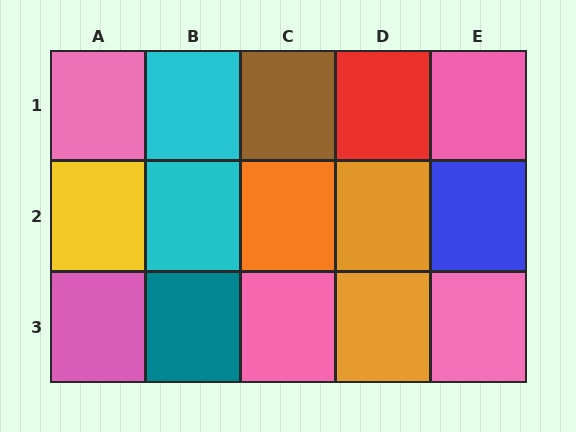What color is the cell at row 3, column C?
Pink.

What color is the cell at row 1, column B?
Cyan.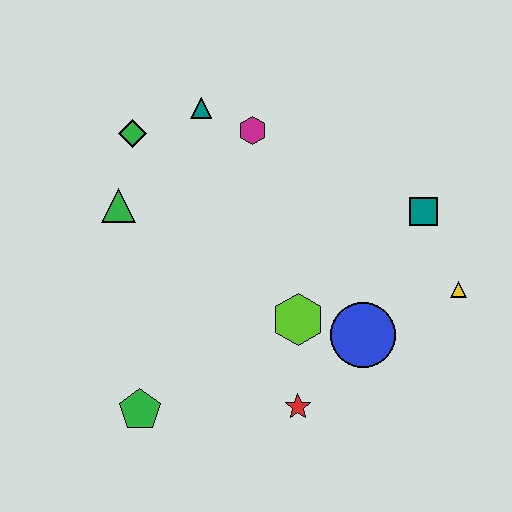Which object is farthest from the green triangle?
The yellow triangle is farthest from the green triangle.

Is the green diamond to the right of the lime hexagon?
No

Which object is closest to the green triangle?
The green diamond is closest to the green triangle.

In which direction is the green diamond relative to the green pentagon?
The green diamond is above the green pentagon.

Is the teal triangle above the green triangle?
Yes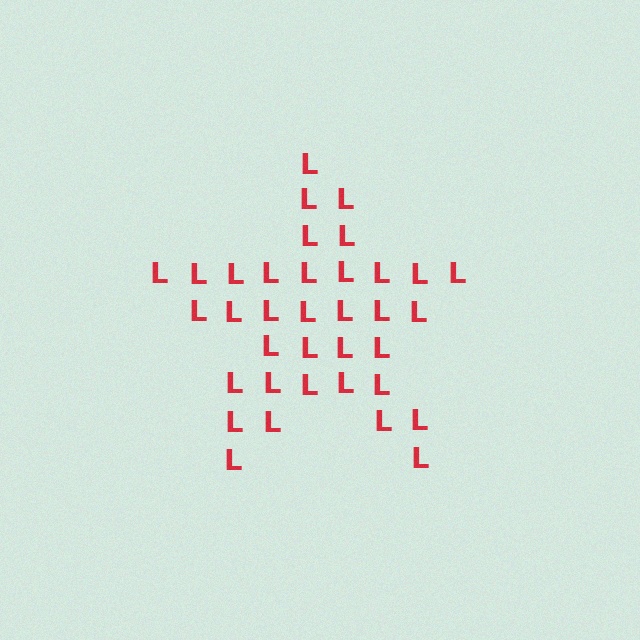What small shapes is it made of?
It is made of small letter L's.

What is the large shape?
The large shape is a star.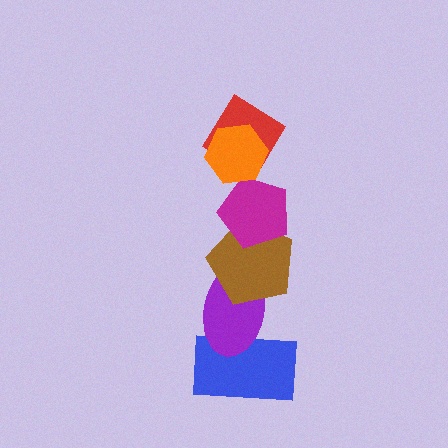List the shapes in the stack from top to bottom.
From top to bottom: the orange hexagon, the red diamond, the magenta pentagon, the brown pentagon, the purple ellipse, the blue rectangle.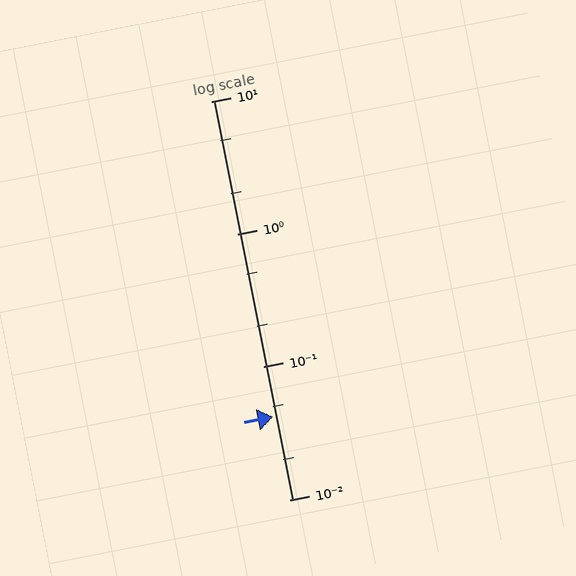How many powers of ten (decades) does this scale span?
The scale spans 3 decades, from 0.01 to 10.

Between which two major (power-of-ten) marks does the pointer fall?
The pointer is between 0.01 and 0.1.